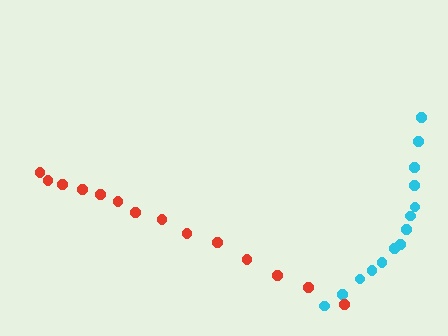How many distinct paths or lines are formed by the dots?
There are 2 distinct paths.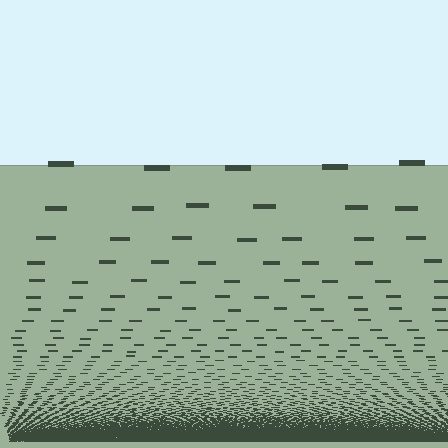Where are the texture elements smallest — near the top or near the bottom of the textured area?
Near the bottom.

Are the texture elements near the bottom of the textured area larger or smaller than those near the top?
Smaller. The gradient is inverted — elements near the bottom are smaller and denser.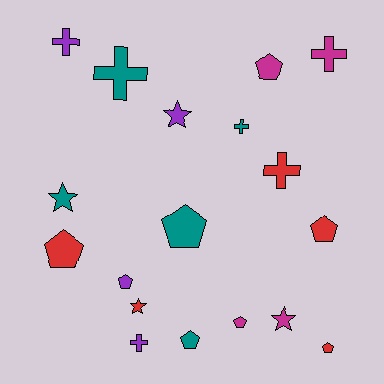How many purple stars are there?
There is 1 purple star.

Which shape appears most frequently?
Pentagon, with 8 objects.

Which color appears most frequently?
Red, with 5 objects.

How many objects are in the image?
There are 18 objects.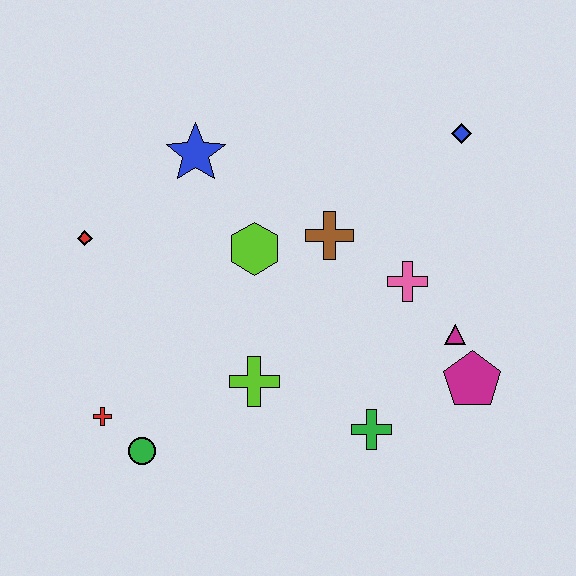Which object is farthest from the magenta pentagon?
The red diamond is farthest from the magenta pentagon.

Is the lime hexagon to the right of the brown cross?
No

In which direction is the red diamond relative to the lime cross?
The red diamond is to the left of the lime cross.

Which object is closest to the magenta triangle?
The magenta pentagon is closest to the magenta triangle.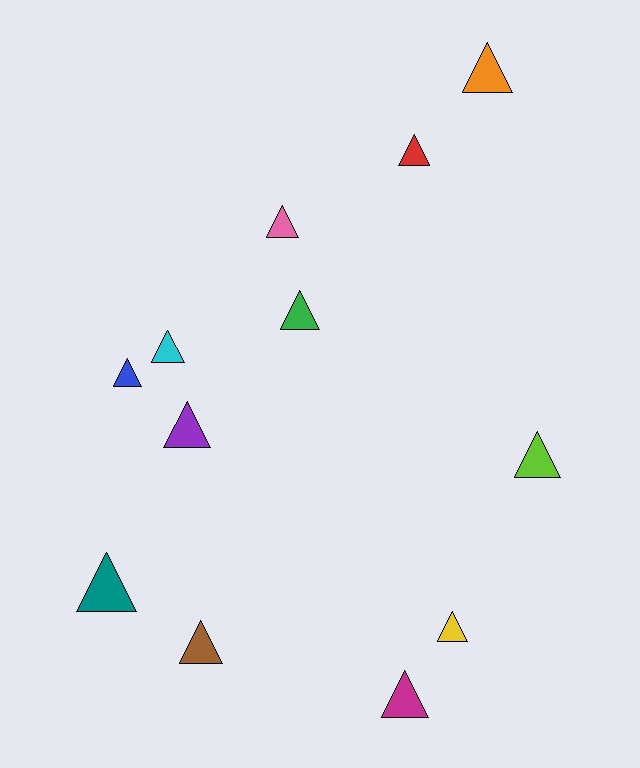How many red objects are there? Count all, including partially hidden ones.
There is 1 red object.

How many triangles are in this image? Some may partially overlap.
There are 12 triangles.